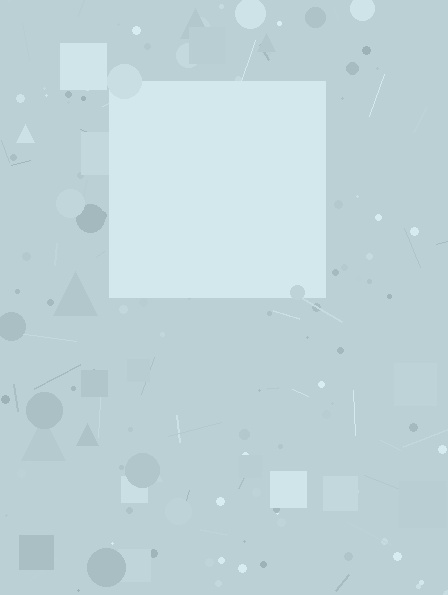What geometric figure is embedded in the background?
A square is embedded in the background.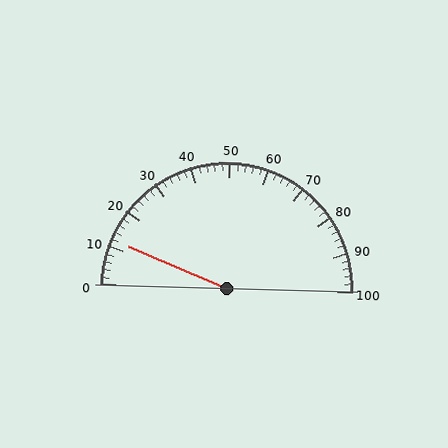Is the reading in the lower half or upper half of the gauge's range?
The reading is in the lower half of the range (0 to 100).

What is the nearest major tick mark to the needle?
The nearest major tick mark is 10.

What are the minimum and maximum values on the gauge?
The gauge ranges from 0 to 100.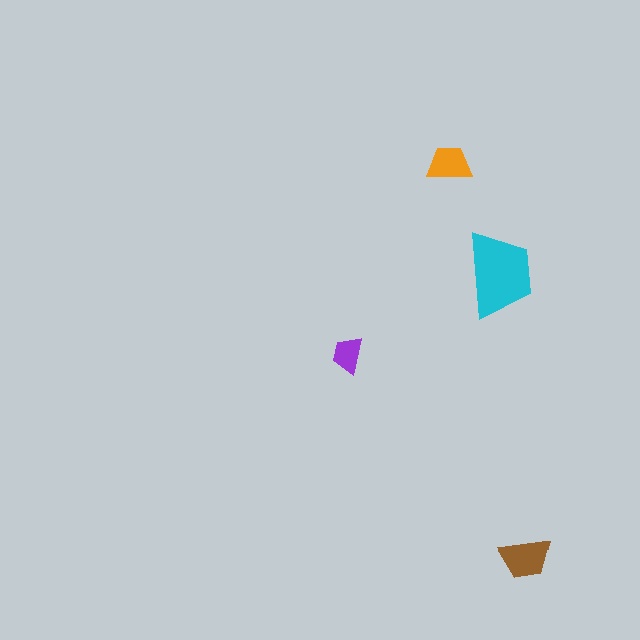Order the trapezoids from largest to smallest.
the cyan one, the brown one, the orange one, the purple one.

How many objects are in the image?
There are 4 objects in the image.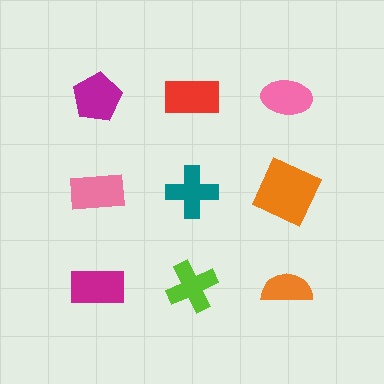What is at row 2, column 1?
A pink rectangle.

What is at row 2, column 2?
A teal cross.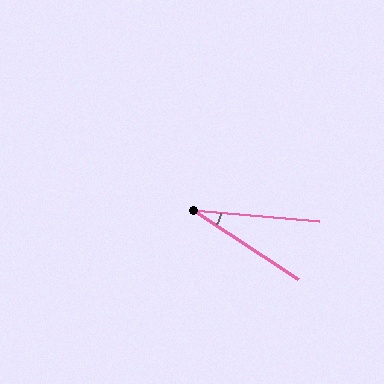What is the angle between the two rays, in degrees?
Approximately 28 degrees.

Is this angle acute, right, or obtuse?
It is acute.